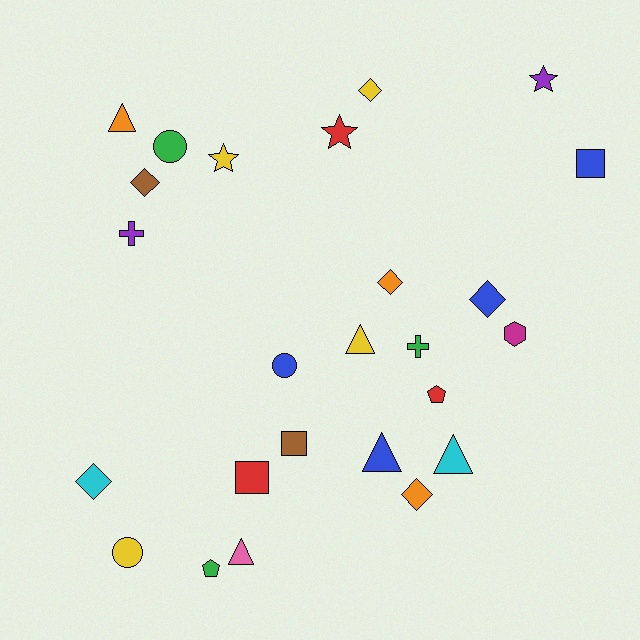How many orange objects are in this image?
There are 3 orange objects.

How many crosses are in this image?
There are 2 crosses.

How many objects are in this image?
There are 25 objects.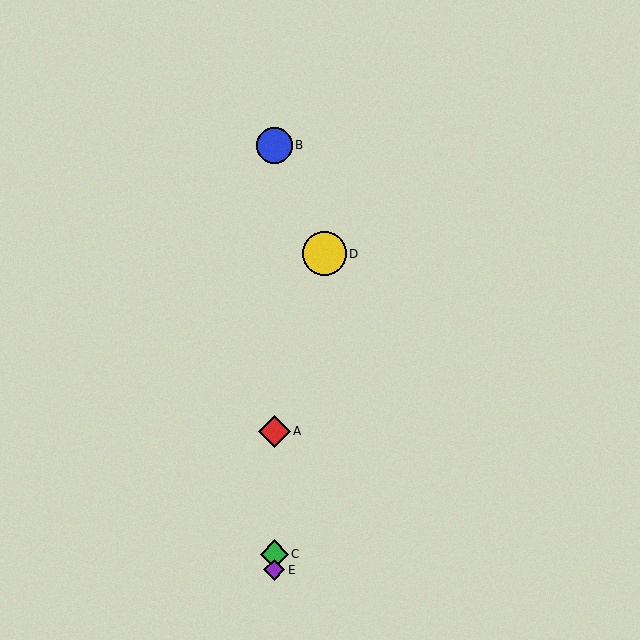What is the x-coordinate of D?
Object D is at x≈325.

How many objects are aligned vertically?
4 objects (A, B, C, E) are aligned vertically.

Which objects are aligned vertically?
Objects A, B, C, E are aligned vertically.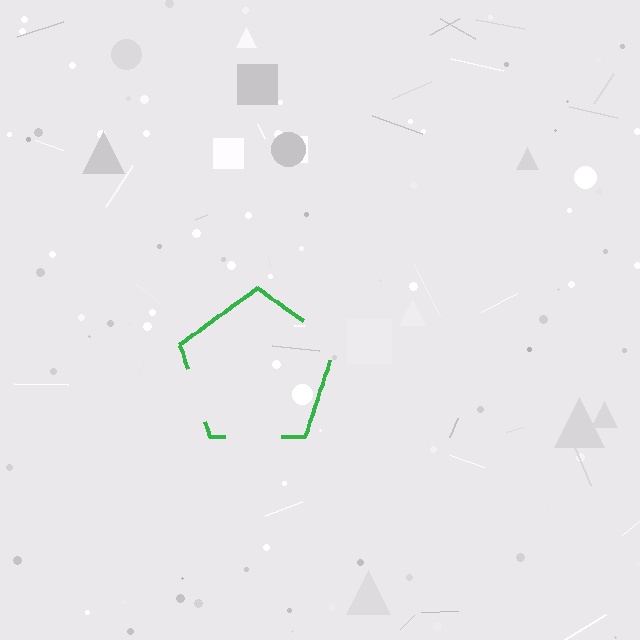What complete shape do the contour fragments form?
The contour fragments form a pentagon.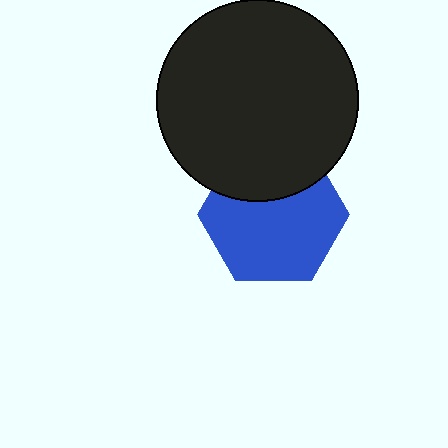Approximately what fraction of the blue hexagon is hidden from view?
Roughly 31% of the blue hexagon is hidden behind the black circle.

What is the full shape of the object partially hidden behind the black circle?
The partially hidden object is a blue hexagon.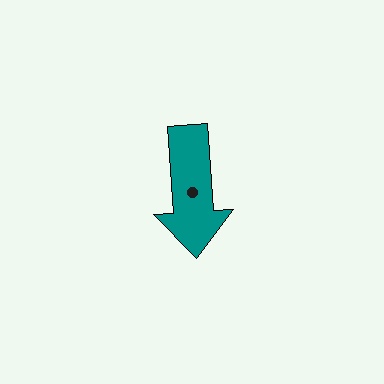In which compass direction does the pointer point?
South.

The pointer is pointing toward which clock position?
Roughly 6 o'clock.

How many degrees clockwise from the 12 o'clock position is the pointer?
Approximately 176 degrees.